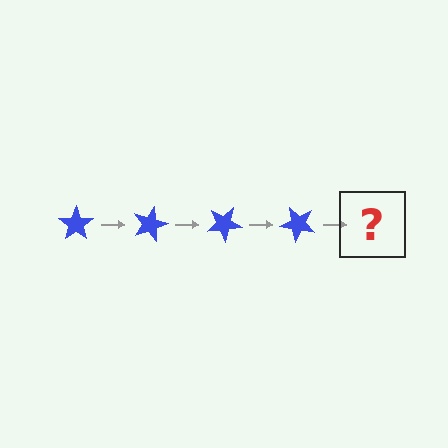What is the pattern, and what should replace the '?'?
The pattern is that the star rotates 15 degrees each step. The '?' should be a blue star rotated 60 degrees.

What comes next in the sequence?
The next element should be a blue star rotated 60 degrees.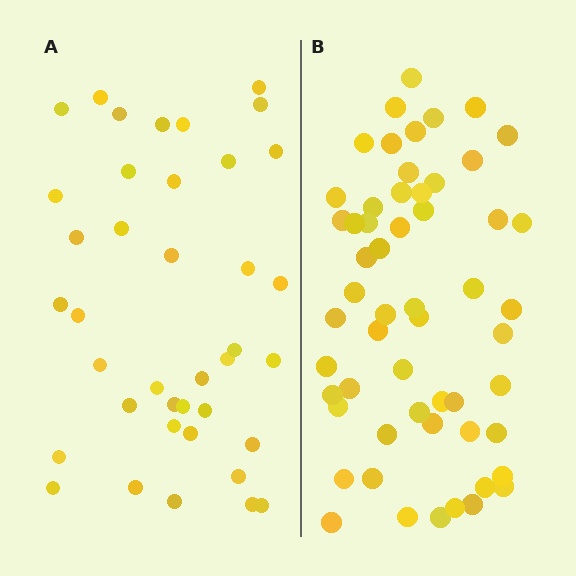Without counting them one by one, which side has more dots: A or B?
Region B (the right region) has more dots.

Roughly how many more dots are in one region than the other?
Region B has approximately 15 more dots than region A.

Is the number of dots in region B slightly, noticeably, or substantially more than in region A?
Region B has noticeably more, but not dramatically so. The ratio is roughly 1.4 to 1.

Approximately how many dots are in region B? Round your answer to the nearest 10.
About 60 dots. (The exact count is 56, which rounds to 60.)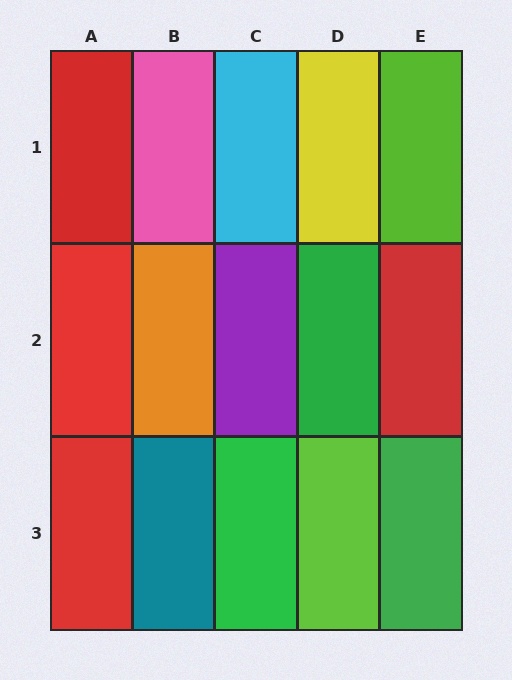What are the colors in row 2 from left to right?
Red, orange, purple, green, red.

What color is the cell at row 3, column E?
Green.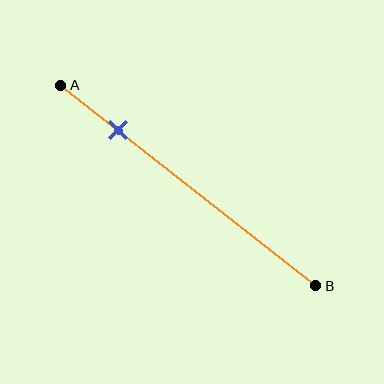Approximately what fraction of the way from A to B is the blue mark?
The blue mark is approximately 20% of the way from A to B.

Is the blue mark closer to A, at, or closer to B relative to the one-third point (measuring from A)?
The blue mark is closer to point A than the one-third point of segment AB.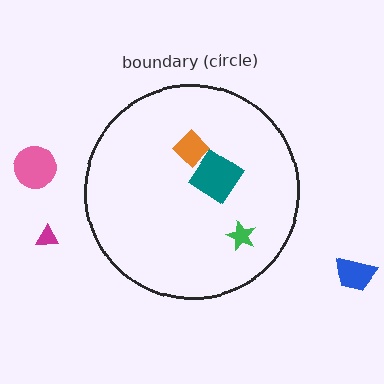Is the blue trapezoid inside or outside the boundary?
Outside.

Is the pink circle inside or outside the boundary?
Outside.